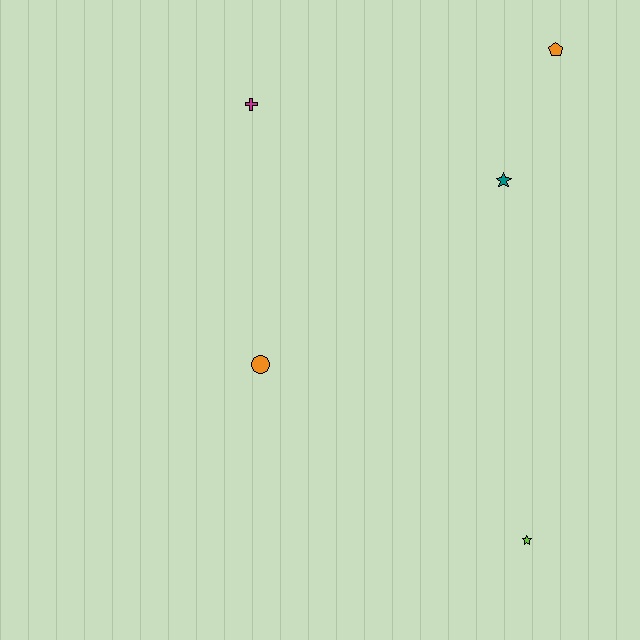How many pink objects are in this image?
There are no pink objects.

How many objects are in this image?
There are 5 objects.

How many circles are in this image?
There is 1 circle.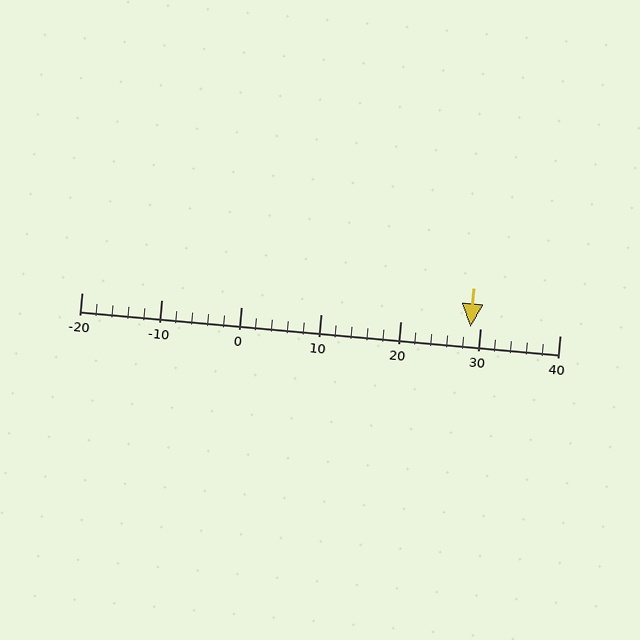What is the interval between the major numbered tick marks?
The major tick marks are spaced 10 units apart.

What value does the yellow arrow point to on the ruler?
The yellow arrow points to approximately 29.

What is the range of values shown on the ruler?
The ruler shows values from -20 to 40.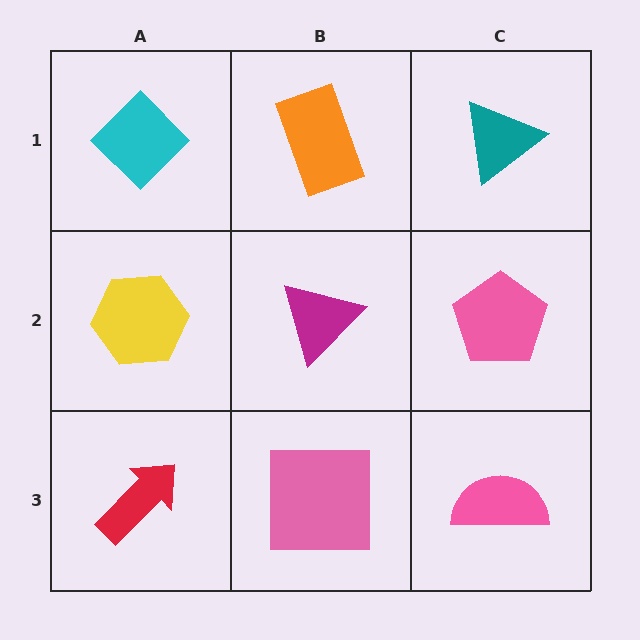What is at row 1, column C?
A teal triangle.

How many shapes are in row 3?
3 shapes.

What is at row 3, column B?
A pink square.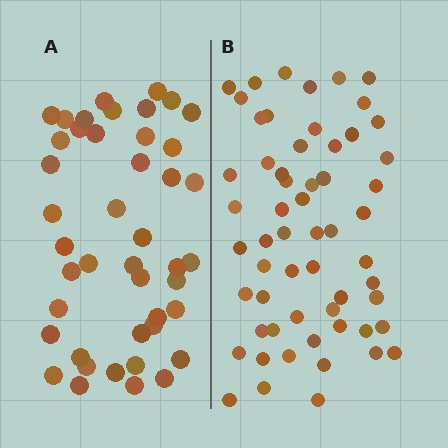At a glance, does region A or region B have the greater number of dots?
Region B (the right region) has more dots.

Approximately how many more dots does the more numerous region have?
Region B has approximately 15 more dots than region A.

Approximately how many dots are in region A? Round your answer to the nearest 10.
About 40 dots. (The exact count is 44, which rounds to 40.)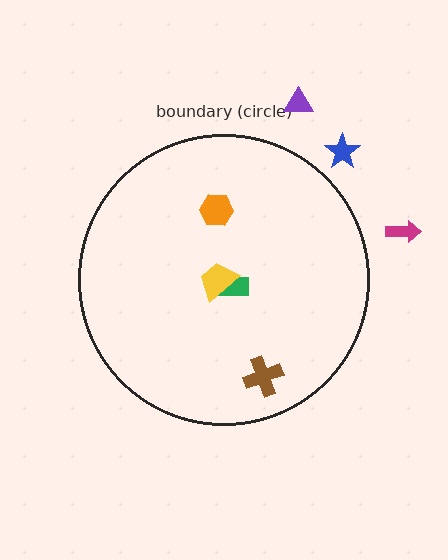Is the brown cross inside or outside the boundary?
Inside.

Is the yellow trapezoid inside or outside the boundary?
Inside.